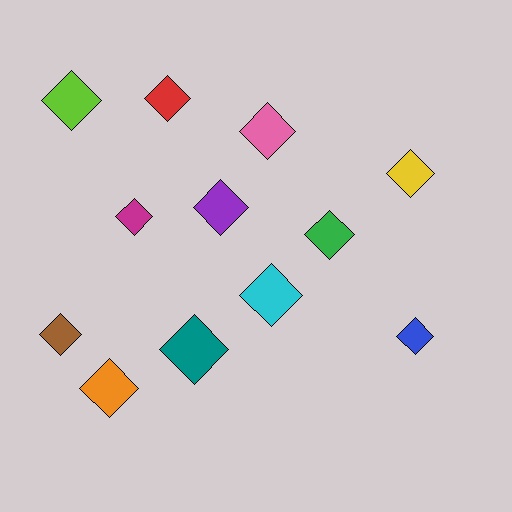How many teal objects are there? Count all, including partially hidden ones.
There is 1 teal object.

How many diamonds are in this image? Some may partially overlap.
There are 12 diamonds.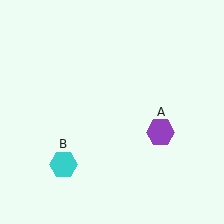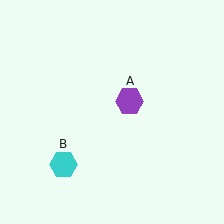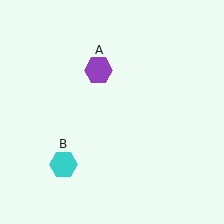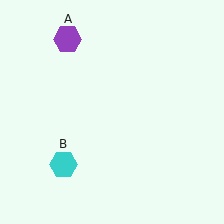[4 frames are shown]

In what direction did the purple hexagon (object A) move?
The purple hexagon (object A) moved up and to the left.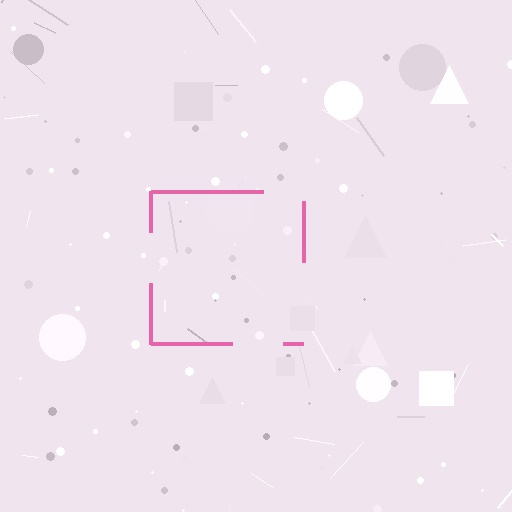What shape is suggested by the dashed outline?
The dashed outline suggests a square.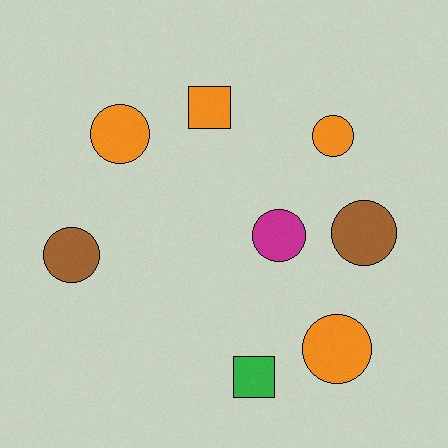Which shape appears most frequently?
Circle, with 6 objects.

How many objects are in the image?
There are 8 objects.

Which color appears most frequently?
Orange, with 4 objects.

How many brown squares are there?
There are no brown squares.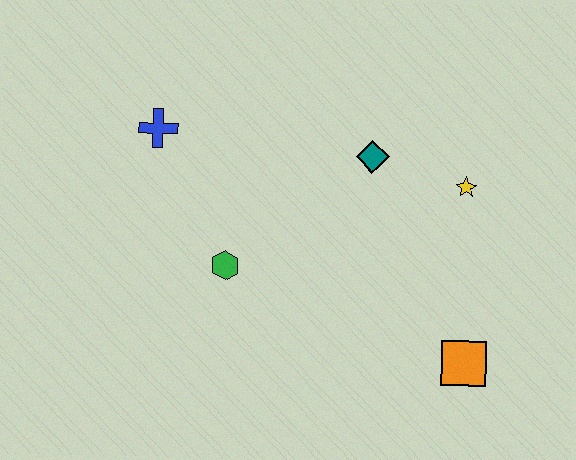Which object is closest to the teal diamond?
The yellow star is closest to the teal diamond.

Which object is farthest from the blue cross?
The orange square is farthest from the blue cross.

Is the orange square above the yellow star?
No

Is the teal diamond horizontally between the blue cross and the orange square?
Yes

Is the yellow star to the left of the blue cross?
No